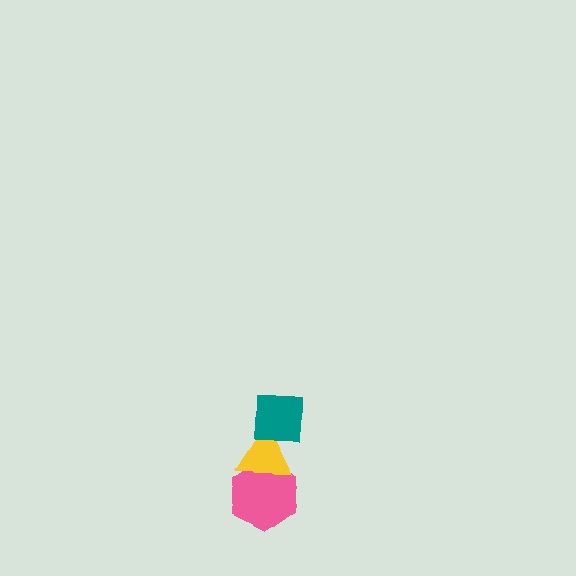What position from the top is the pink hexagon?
The pink hexagon is 3rd from the top.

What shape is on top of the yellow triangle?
The teal square is on top of the yellow triangle.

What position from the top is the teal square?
The teal square is 1st from the top.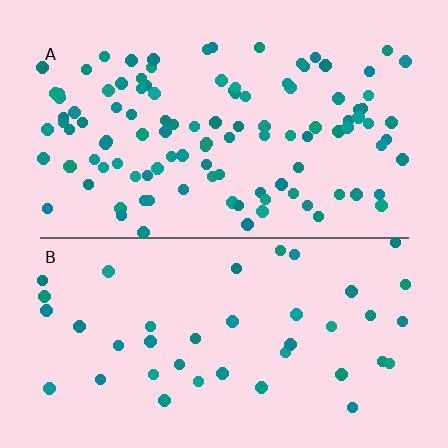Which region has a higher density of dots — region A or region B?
A (the top).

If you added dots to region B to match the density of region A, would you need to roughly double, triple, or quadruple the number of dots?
Approximately triple.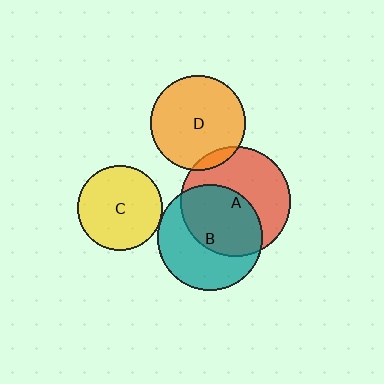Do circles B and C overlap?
Yes.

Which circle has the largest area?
Circle A (red).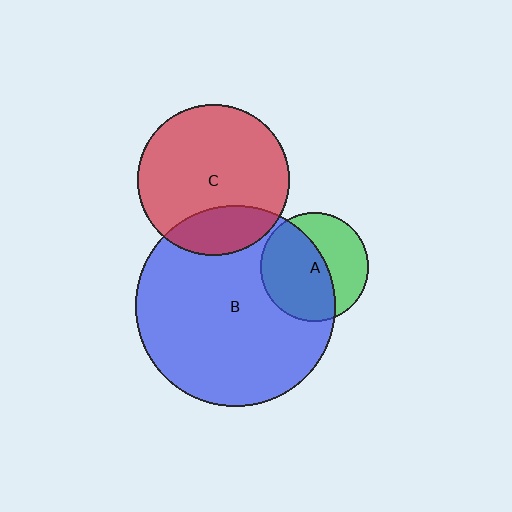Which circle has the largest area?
Circle B (blue).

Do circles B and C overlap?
Yes.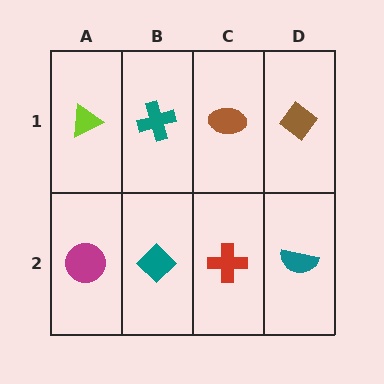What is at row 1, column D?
A brown diamond.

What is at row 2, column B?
A teal diamond.